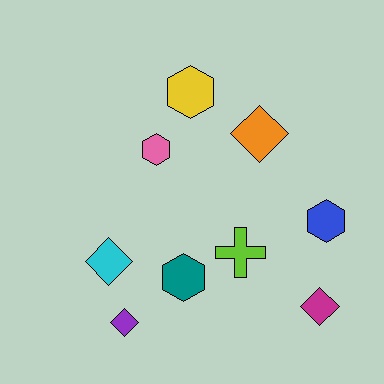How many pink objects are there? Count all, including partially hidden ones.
There is 1 pink object.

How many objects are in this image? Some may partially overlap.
There are 9 objects.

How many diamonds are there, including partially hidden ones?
There are 4 diamonds.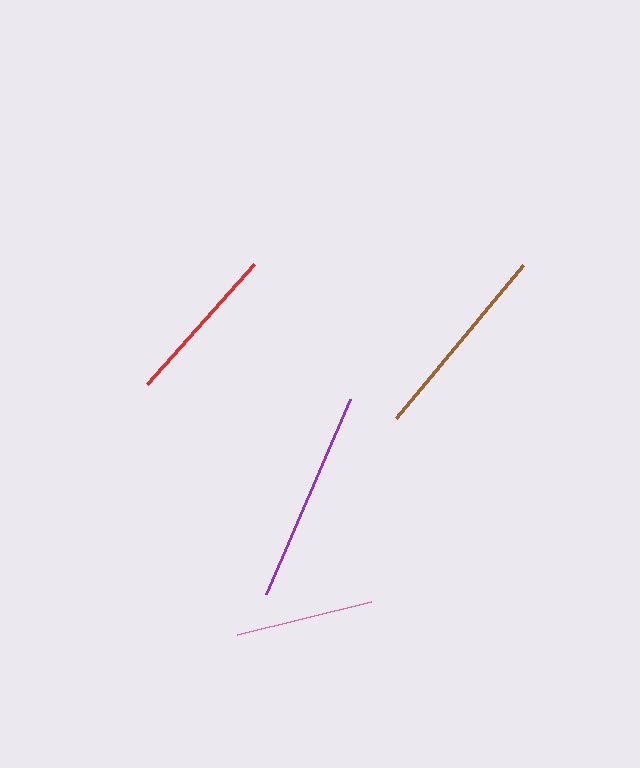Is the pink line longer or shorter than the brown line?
The brown line is longer than the pink line.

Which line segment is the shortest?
The pink line is the shortest at approximately 138 pixels.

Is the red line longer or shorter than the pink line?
The red line is longer than the pink line.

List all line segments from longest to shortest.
From longest to shortest: purple, brown, red, pink.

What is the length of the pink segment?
The pink segment is approximately 138 pixels long.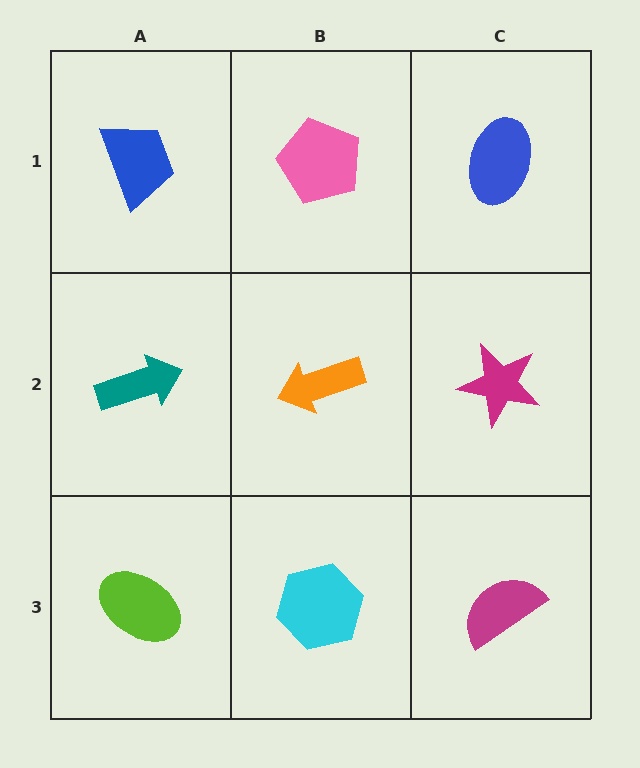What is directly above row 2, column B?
A pink pentagon.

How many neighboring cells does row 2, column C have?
3.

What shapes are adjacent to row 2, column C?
A blue ellipse (row 1, column C), a magenta semicircle (row 3, column C), an orange arrow (row 2, column B).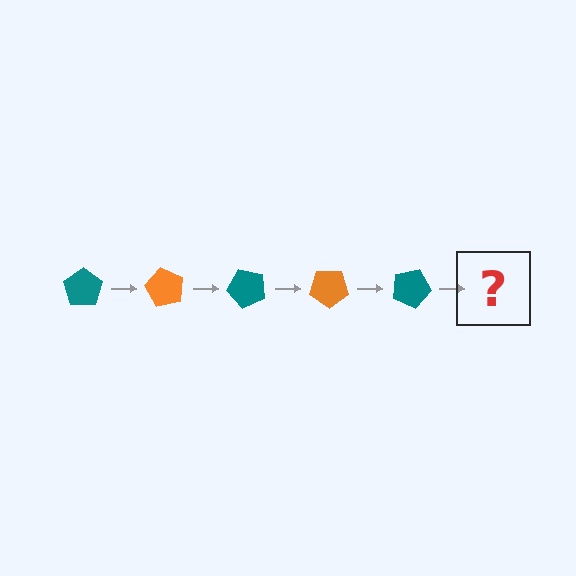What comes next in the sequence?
The next element should be an orange pentagon, rotated 300 degrees from the start.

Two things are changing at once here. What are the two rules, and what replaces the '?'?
The two rules are that it rotates 60 degrees each step and the color cycles through teal and orange. The '?' should be an orange pentagon, rotated 300 degrees from the start.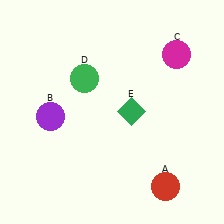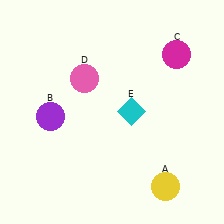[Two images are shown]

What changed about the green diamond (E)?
In Image 1, E is green. In Image 2, it changed to cyan.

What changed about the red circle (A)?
In Image 1, A is red. In Image 2, it changed to yellow.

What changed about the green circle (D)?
In Image 1, D is green. In Image 2, it changed to pink.